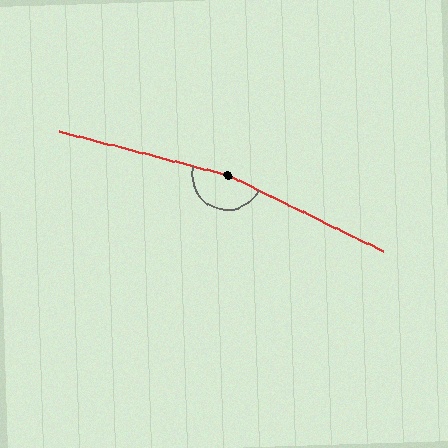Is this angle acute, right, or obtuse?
It is obtuse.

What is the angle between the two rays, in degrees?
Approximately 169 degrees.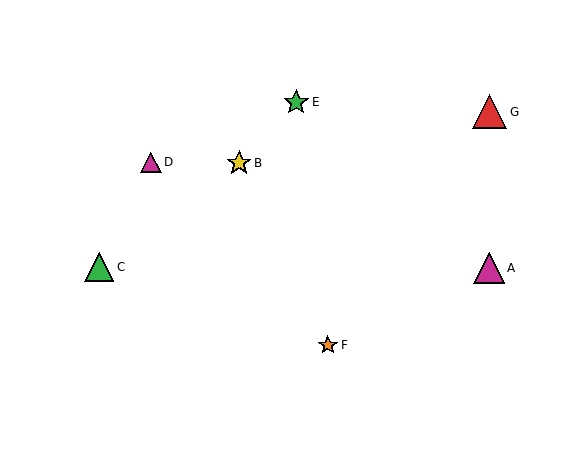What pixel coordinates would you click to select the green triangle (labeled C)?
Click at (99, 267) to select the green triangle C.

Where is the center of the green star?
The center of the green star is at (296, 102).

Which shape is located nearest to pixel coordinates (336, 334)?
The orange star (labeled F) at (328, 345) is nearest to that location.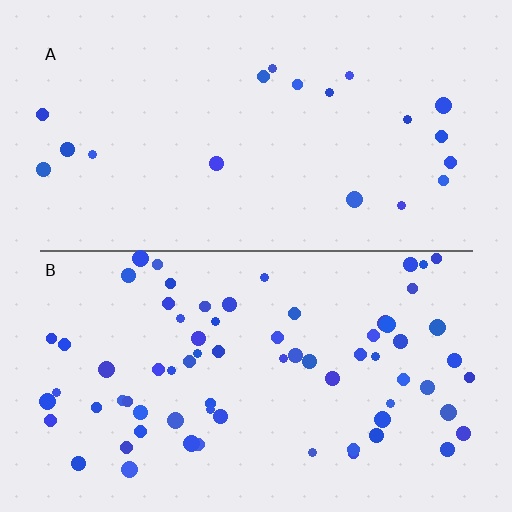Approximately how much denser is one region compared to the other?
Approximately 3.8× — region B over region A.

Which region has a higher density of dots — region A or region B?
B (the bottom).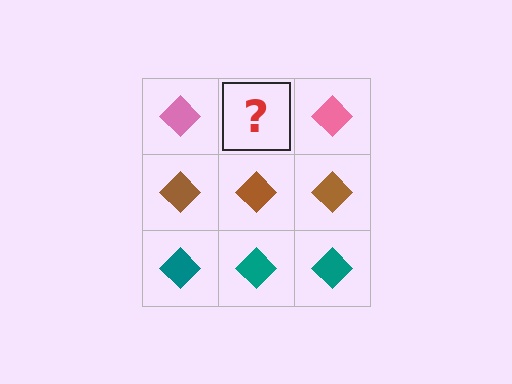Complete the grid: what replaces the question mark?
The question mark should be replaced with a pink diamond.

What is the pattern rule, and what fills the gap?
The rule is that each row has a consistent color. The gap should be filled with a pink diamond.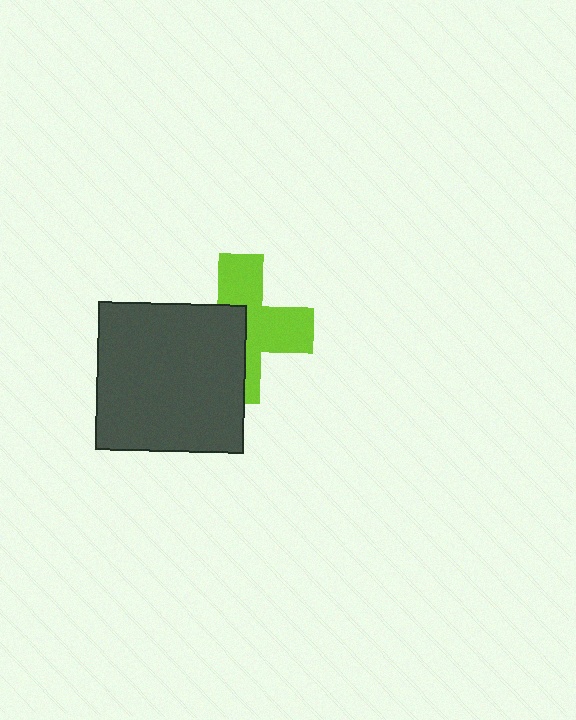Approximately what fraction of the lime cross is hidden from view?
Roughly 46% of the lime cross is hidden behind the dark gray square.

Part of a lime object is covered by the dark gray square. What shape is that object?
It is a cross.